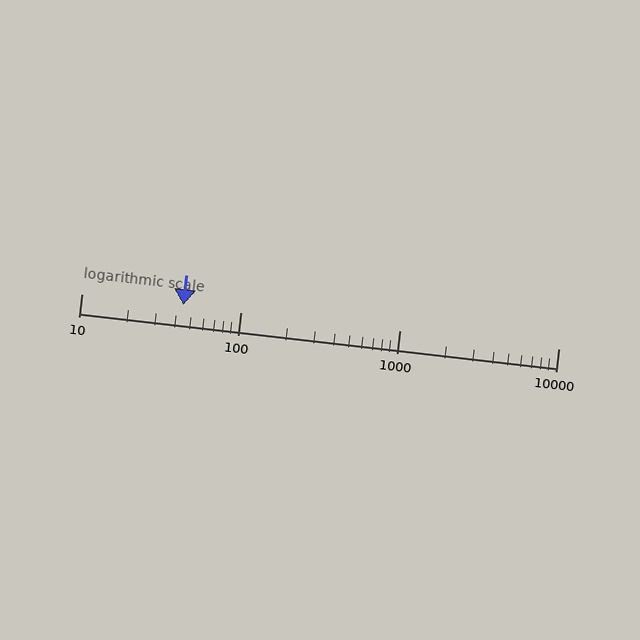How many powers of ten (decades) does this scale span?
The scale spans 3 decades, from 10 to 10000.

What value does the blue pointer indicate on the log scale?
The pointer indicates approximately 44.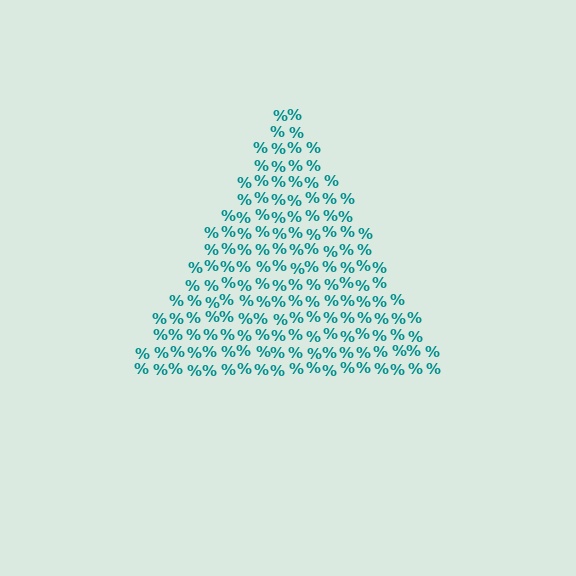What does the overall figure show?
The overall figure shows a triangle.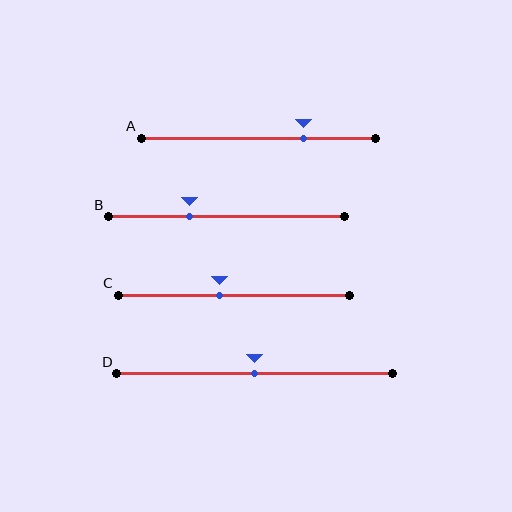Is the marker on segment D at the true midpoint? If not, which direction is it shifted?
Yes, the marker on segment D is at the true midpoint.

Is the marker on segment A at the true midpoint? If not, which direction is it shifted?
No, the marker on segment A is shifted to the right by about 19% of the segment length.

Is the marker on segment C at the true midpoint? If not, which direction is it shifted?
No, the marker on segment C is shifted to the left by about 6% of the segment length.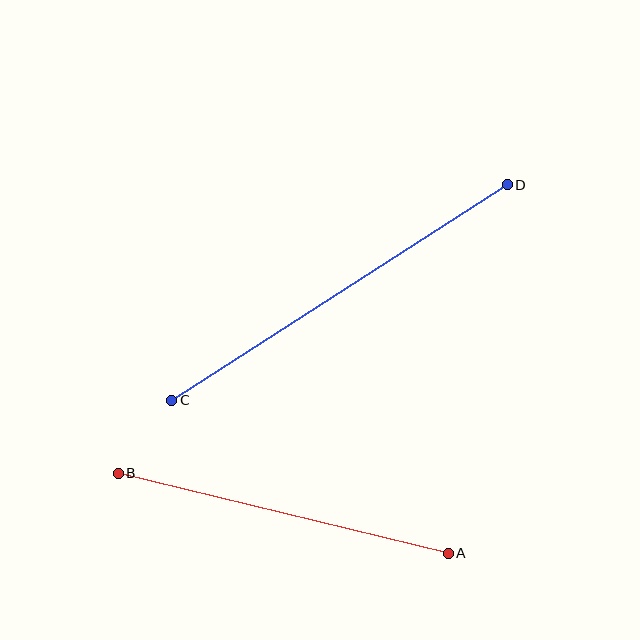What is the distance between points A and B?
The distance is approximately 340 pixels.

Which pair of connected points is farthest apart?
Points C and D are farthest apart.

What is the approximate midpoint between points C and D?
The midpoint is at approximately (339, 292) pixels.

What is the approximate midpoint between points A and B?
The midpoint is at approximately (283, 513) pixels.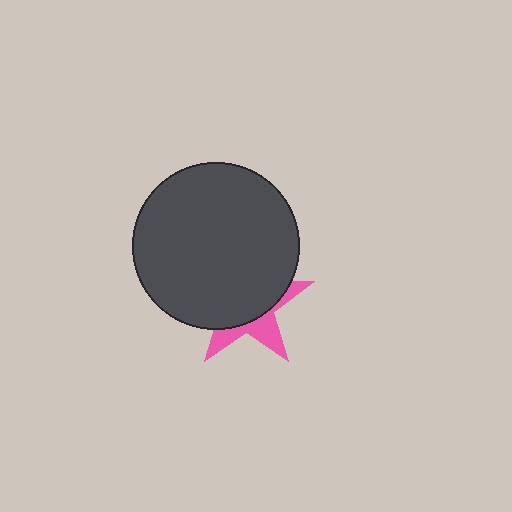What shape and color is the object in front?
The object in front is a dark gray circle.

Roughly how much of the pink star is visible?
A small part of it is visible (roughly 33%).